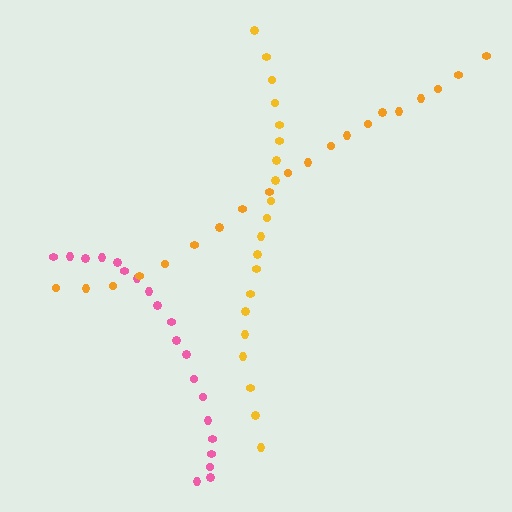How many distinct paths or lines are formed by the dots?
There are 3 distinct paths.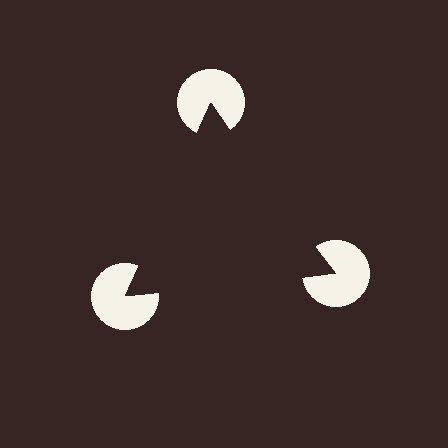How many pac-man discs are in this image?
There are 3 — one at each vertex of the illusory triangle.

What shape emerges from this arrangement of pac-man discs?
An illusory triangle — its edges are inferred from the aligned wedge cuts in the pac-man discs, not physically drawn.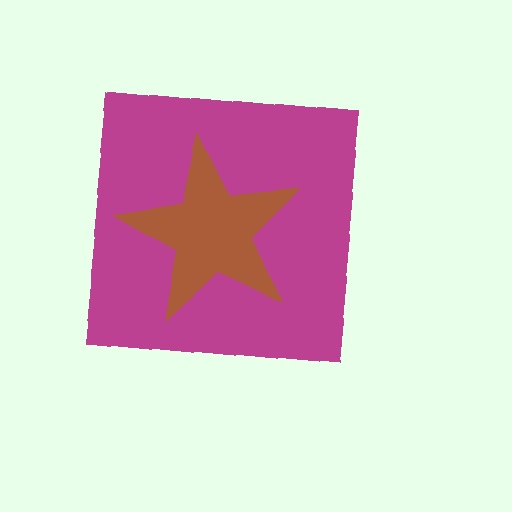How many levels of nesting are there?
2.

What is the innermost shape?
The brown star.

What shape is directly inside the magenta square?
The brown star.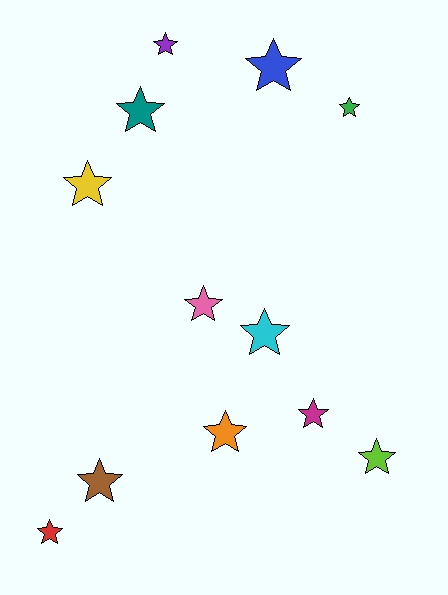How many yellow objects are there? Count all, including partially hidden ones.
There is 1 yellow object.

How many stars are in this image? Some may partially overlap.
There are 12 stars.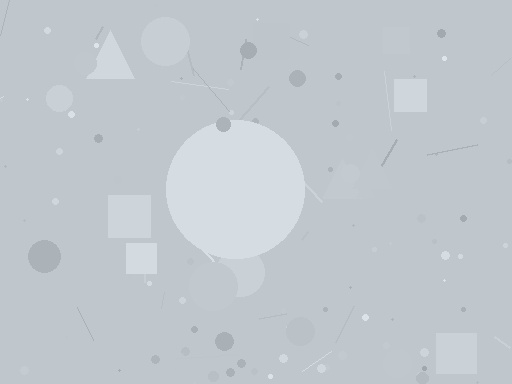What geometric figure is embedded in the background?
A circle is embedded in the background.